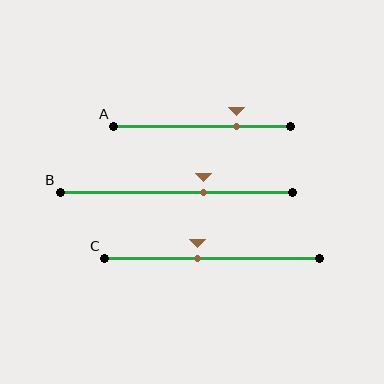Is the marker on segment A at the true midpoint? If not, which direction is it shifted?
No, the marker on segment A is shifted to the right by about 19% of the segment length.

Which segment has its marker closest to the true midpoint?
Segment C has its marker closest to the true midpoint.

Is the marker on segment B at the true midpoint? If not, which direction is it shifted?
No, the marker on segment B is shifted to the right by about 12% of the segment length.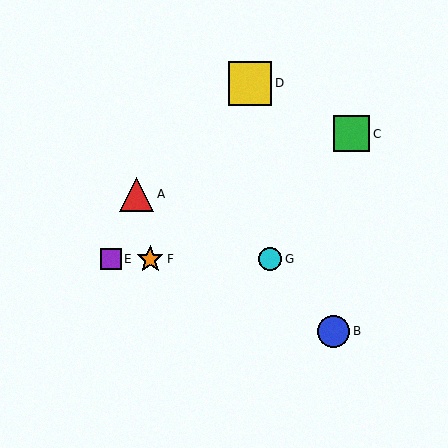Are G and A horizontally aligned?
No, G is at y≈259 and A is at y≈194.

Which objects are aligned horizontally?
Objects E, F, G are aligned horizontally.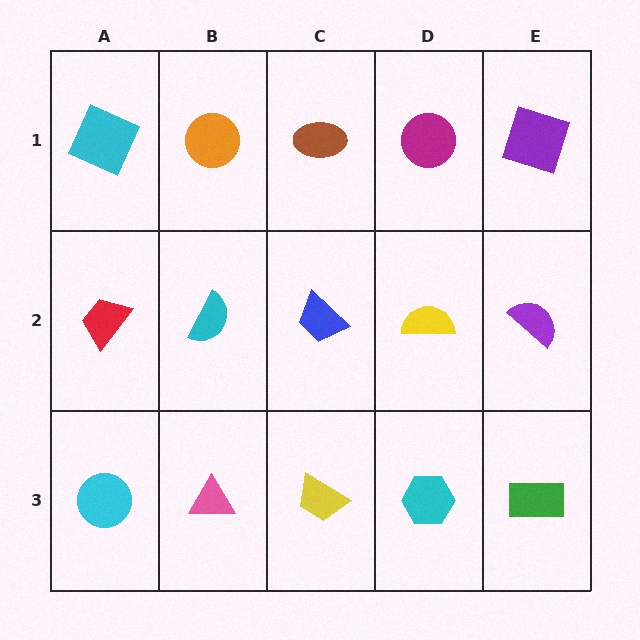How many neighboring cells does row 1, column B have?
3.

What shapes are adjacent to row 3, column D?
A yellow semicircle (row 2, column D), a yellow trapezoid (row 3, column C), a green rectangle (row 3, column E).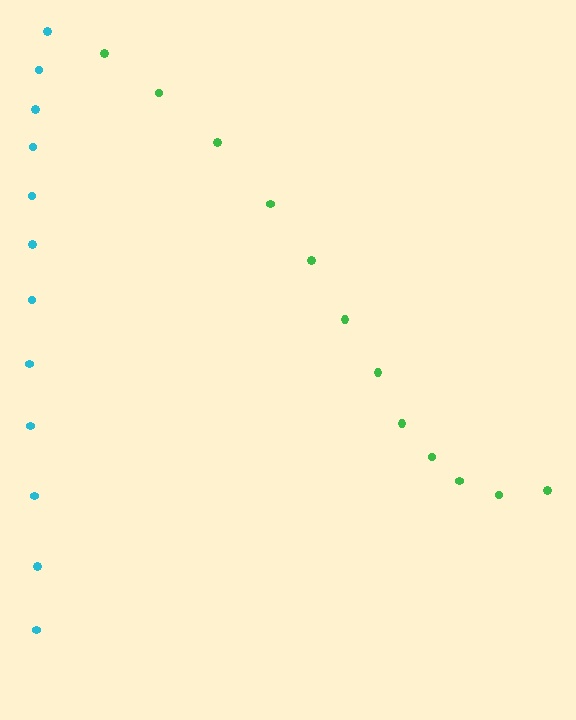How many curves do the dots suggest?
There are 2 distinct paths.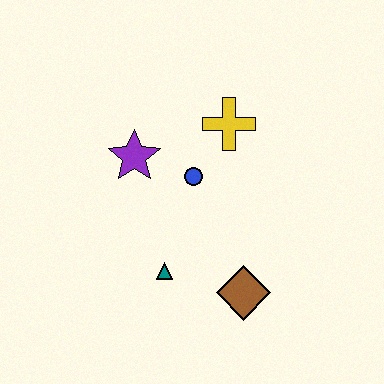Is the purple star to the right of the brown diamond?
No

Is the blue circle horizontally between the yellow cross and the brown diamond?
No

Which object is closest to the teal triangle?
The brown diamond is closest to the teal triangle.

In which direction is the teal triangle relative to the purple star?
The teal triangle is below the purple star.